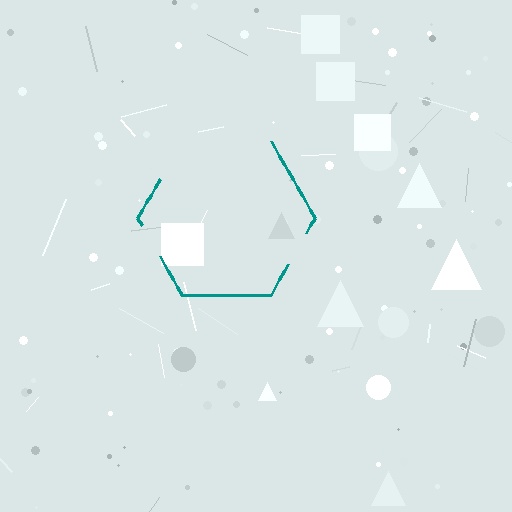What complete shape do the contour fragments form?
The contour fragments form a hexagon.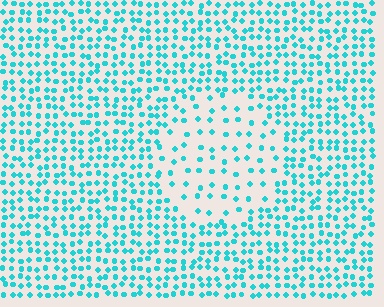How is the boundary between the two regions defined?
The boundary is defined by a change in element density (approximately 2.2x ratio). All elements are the same color, size, and shape.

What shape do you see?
I see a circle.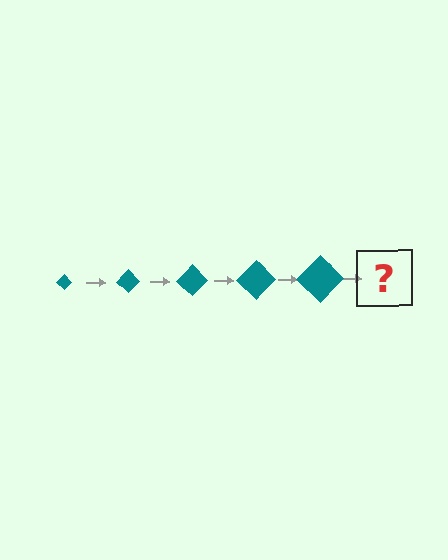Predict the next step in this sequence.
The next step is a teal diamond, larger than the previous one.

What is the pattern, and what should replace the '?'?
The pattern is that the diamond gets progressively larger each step. The '?' should be a teal diamond, larger than the previous one.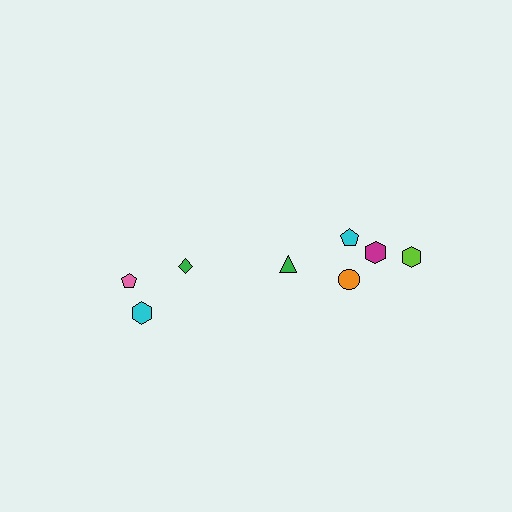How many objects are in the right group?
There are 5 objects.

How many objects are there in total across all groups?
There are 8 objects.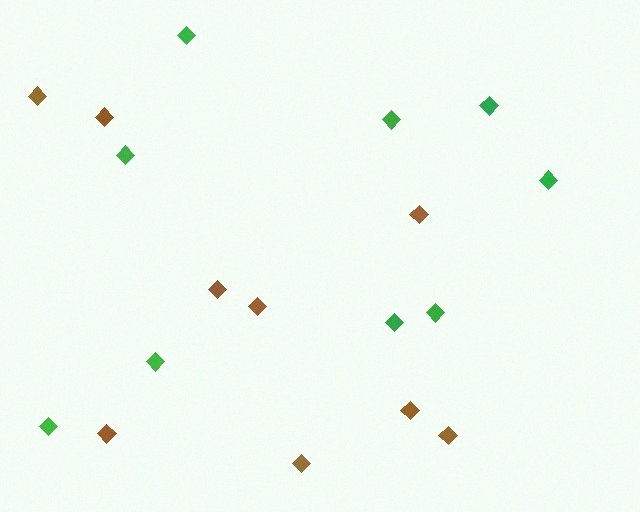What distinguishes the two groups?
There are 2 groups: one group of brown diamonds (9) and one group of green diamonds (9).